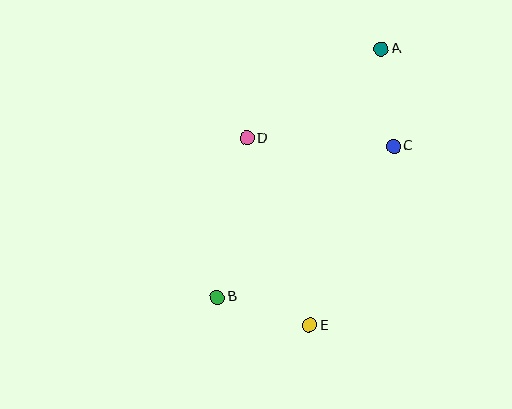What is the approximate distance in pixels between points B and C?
The distance between B and C is approximately 232 pixels.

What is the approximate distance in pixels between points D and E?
The distance between D and E is approximately 197 pixels.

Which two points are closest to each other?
Points B and E are closest to each other.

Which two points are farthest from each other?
Points A and B are farthest from each other.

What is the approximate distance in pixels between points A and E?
The distance between A and E is approximately 285 pixels.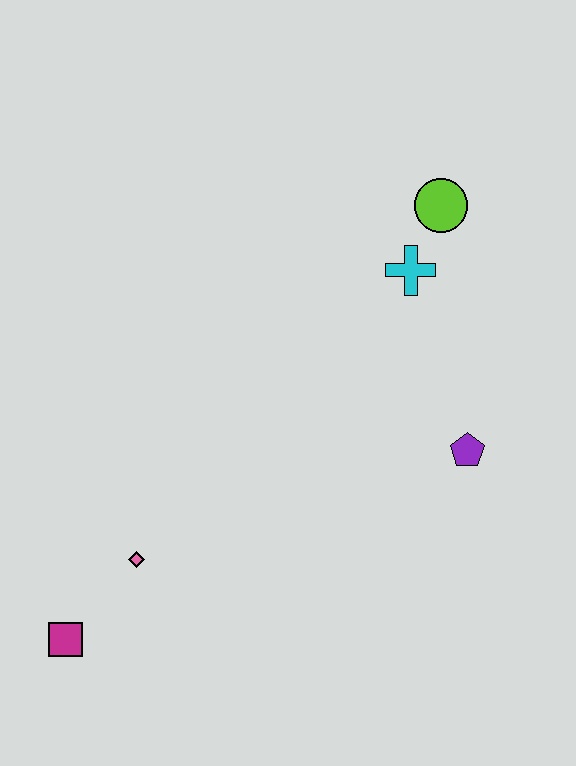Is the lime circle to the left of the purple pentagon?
Yes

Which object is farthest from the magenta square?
The lime circle is farthest from the magenta square.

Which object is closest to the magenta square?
The pink diamond is closest to the magenta square.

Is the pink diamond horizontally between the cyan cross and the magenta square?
Yes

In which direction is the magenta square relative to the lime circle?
The magenta square is below the lime circle.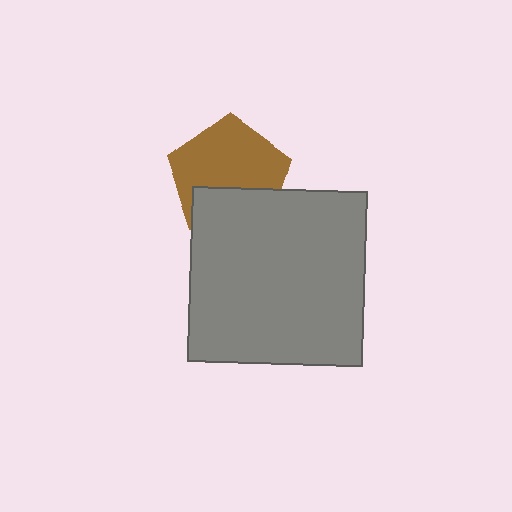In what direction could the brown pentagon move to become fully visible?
The brown pentagon could move up. That would shift it out from behind the gray square entirely.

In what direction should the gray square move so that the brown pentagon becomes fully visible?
The gray square should move down. That is the shortest direction to clear the overlap and leave the brown pentagon fully visible.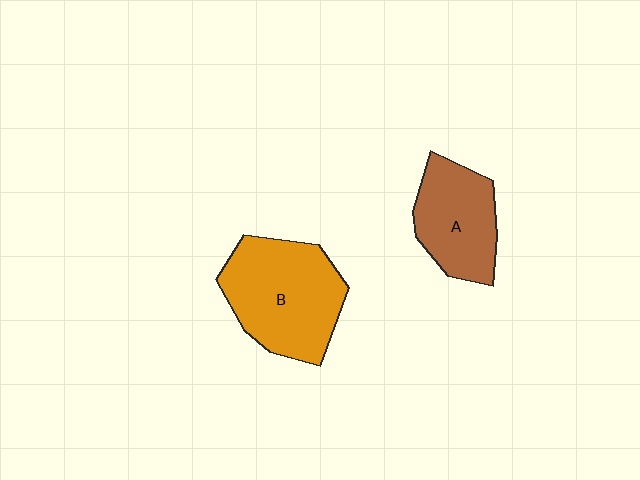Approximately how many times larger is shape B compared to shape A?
Approximately 1.4 times.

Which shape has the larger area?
Shape B (orange).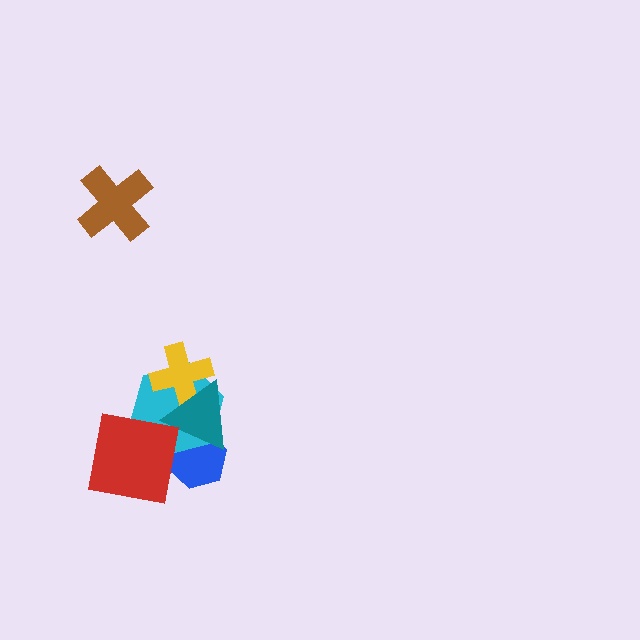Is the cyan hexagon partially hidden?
Yes, it is partially covered by another shape.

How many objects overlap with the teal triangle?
3 objects overlap with the teal triangle.